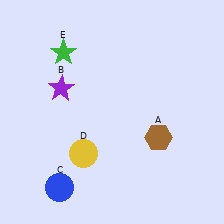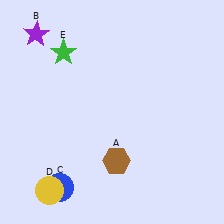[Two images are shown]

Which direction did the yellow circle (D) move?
The yellow circle (D) moved down.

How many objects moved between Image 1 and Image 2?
3 objects moved between the two images.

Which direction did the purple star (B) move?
The purple star (B) moved up.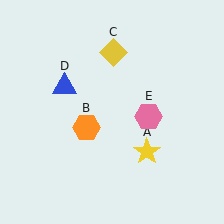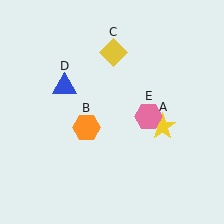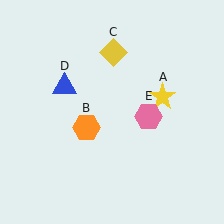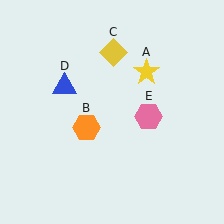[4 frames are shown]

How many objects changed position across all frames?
1 object changed position: yellow star (object A).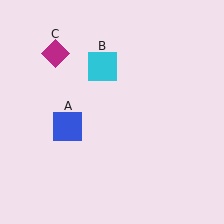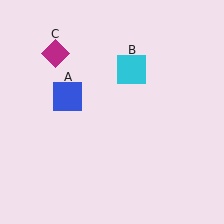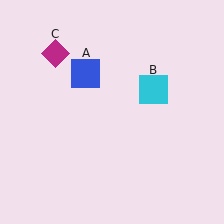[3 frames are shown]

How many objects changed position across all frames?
2 objects changed position: blue square (object A), cyan square (object B).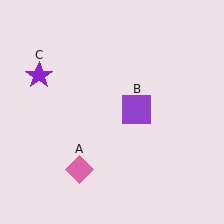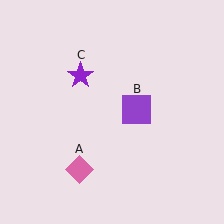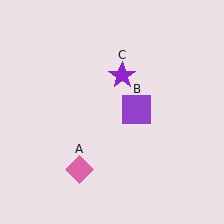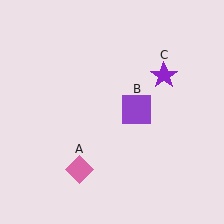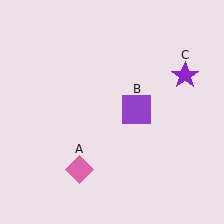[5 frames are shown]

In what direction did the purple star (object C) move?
The purple star (object C) moved right.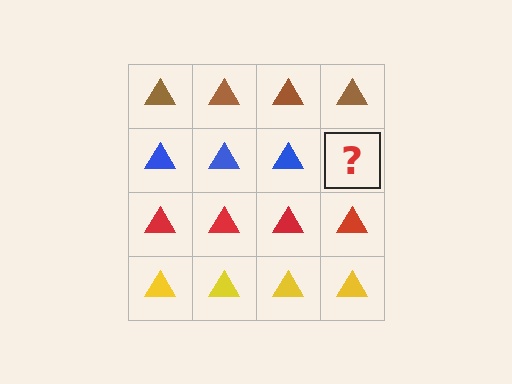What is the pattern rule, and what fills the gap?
The rule is that each row has a consistent color. The gap should be filled with a blue triangle.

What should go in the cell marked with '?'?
The missing cell should contain a blue triangle.